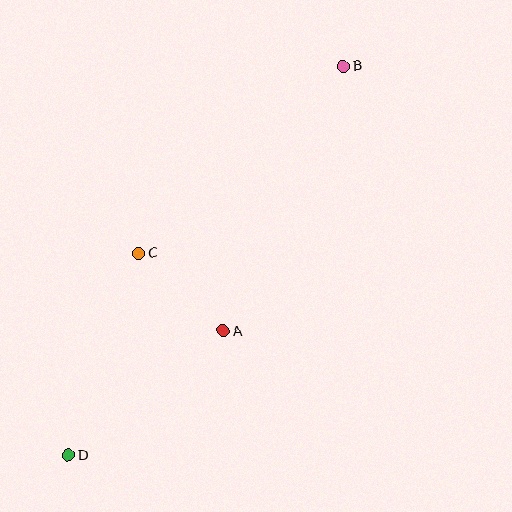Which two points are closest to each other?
Points A and C are closest to each other.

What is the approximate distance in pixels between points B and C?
The distance between B and C is approximately 277 pixels.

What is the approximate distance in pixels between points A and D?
The distance between A and D is approximately 198 pixels.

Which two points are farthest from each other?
Points B and D are farthest from each other.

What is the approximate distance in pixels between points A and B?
The distance between A and B is approximately 291 pixels.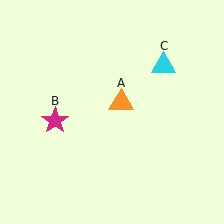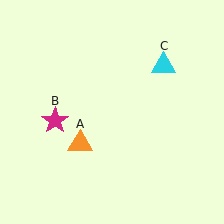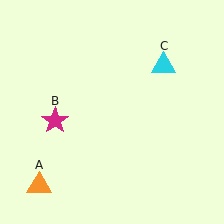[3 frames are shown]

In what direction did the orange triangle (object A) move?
The orange triangle (object A) moved down and to the left.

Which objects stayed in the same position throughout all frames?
Magenta star (object B) and cyan triangle (object C) remained stationary.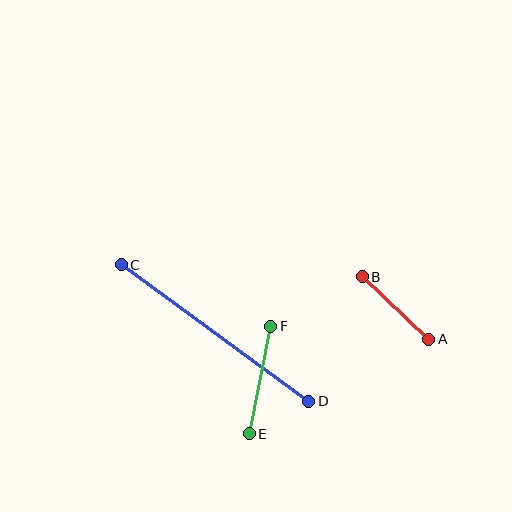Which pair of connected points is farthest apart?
Points C and D are farthest apart.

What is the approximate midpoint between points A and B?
The midpoint is at approximately (396, 308) pixels.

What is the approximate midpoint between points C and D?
The midpoint is at approximately (215, 333) pixels.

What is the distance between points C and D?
The distance is approximately 232 pixels.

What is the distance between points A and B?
The distance is approximately 91 pixels.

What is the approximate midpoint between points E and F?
The midpoint is at approximately (260, 380) pixels.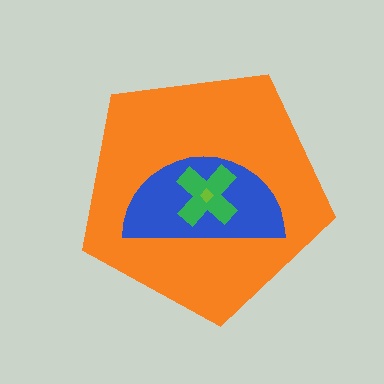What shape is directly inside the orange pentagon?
The blue semicircle.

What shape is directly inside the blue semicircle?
The green cross.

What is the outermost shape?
The orange pentagon.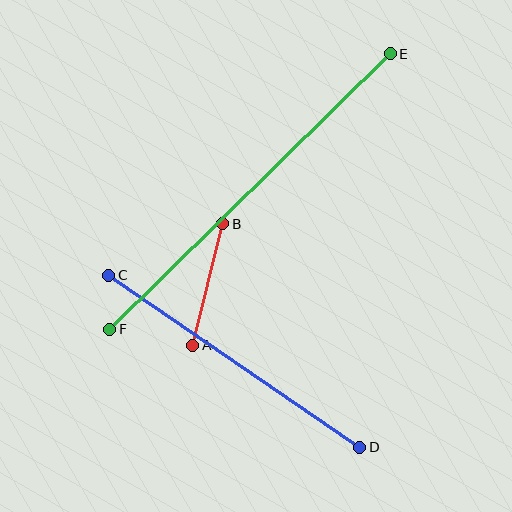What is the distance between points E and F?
The distance is approximately 393 pixels.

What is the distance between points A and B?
The distance is approximately 125 pixels.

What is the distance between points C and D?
The distance is approximately 304 pixels.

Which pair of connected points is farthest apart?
Points E and F are farthest apart.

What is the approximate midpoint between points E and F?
The midpoint is at approximately (250, 191) pixels.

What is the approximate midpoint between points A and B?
The midpoint is at approximately (208, 285) pixels.